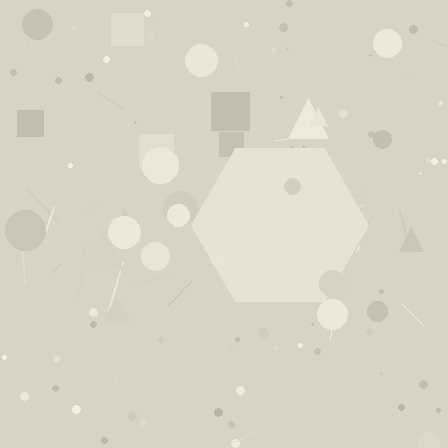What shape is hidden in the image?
A hexagon is hidden in the image.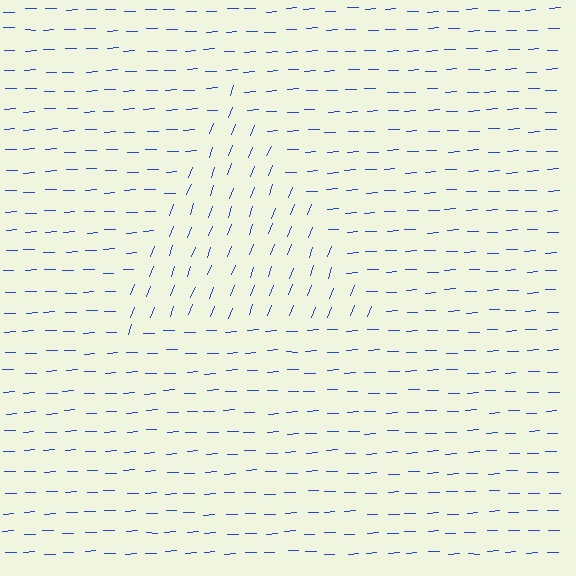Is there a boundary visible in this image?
Yes, there is a texture boundary formed by a change in line orientation.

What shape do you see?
I see a triangle.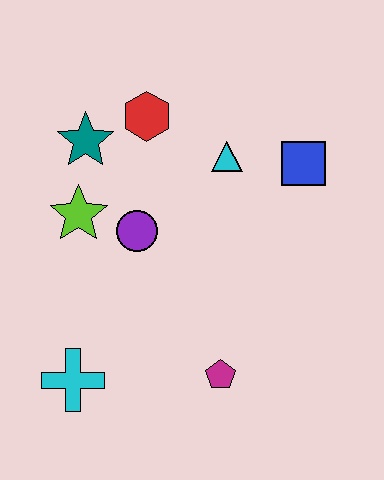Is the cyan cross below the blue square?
Yes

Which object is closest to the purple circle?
The lime star is closest to the purple circle.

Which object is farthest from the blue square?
The cyan cross is farthest from the blue square.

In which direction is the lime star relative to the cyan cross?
The lime star is above the cyan cross.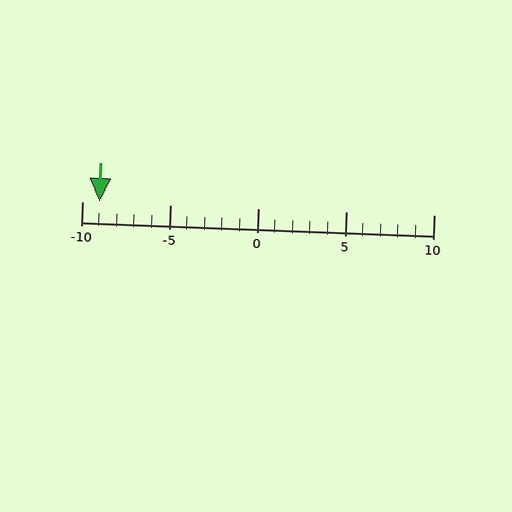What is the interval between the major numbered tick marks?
The major tick marks are spaced 5 units apart.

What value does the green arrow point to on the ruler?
The green arrow points to approximately -9.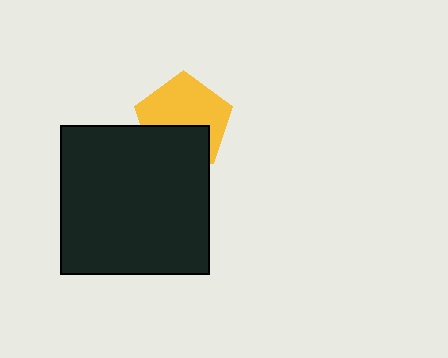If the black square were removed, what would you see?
You would see the complete yellow pentagon.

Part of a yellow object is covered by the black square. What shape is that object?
It is a pentagon.